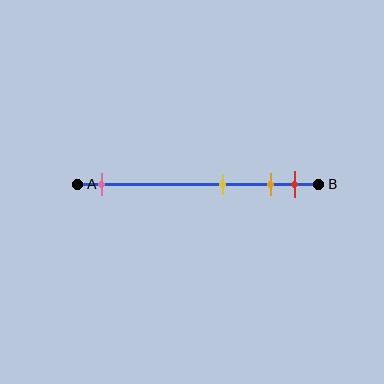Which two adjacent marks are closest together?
The orange and red marks are the closest adjacent pair.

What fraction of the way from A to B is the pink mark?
The pink mark is approximately 10% (0.1) of the way from A to B.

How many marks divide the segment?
There are 4 marks dividing the segment.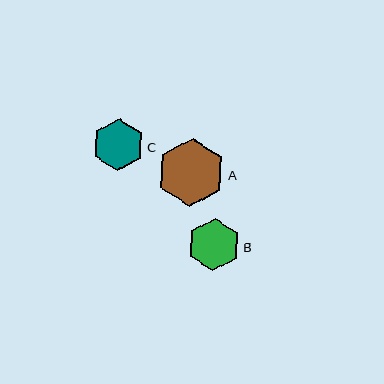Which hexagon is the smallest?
Hexagon C is the smallest with a size of approximately 52 pixels.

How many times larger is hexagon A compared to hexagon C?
Hexagon A is approximately 1.3 times the size of hexagon C.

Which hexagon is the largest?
Hexagon A is the largest with a size of approximately 67 pixels.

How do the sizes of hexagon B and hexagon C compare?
Hexagon B and hexagon C are approximately the same size.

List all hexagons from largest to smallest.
From largest to smallest: A, B, C.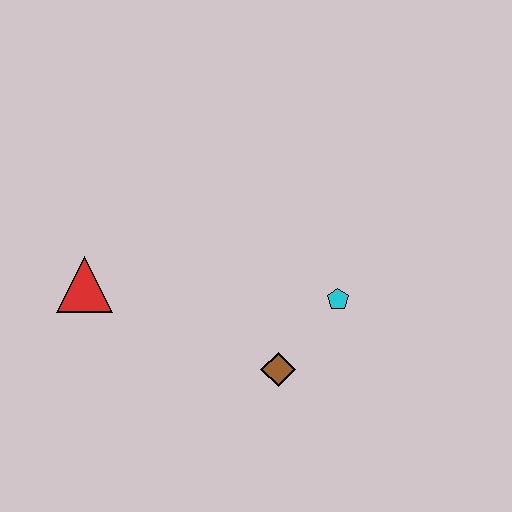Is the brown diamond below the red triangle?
Yes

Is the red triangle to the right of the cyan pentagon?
No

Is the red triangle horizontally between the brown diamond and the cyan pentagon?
No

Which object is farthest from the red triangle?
The cyan pentagon is farthest from the red triangle.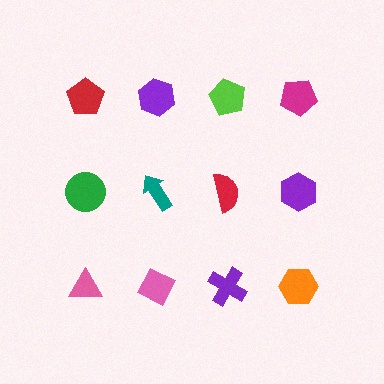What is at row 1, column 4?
A magenta pentagon.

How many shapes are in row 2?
4 shapes.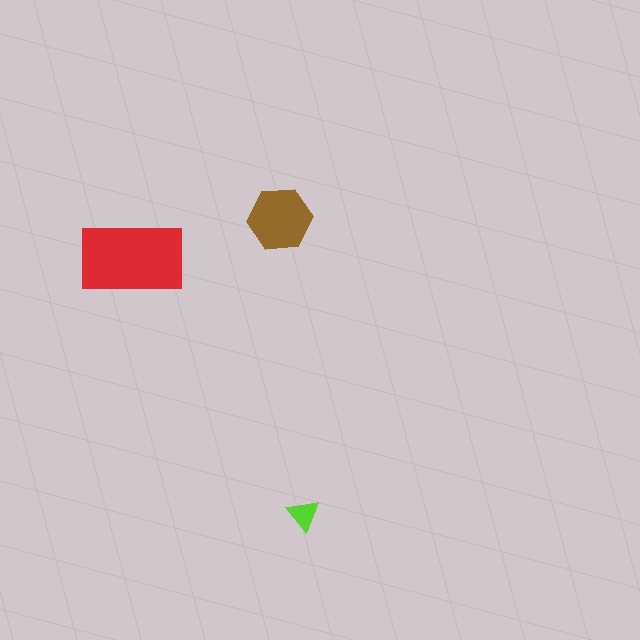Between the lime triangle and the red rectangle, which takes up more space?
The red rectangle.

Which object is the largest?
The red rectangle.